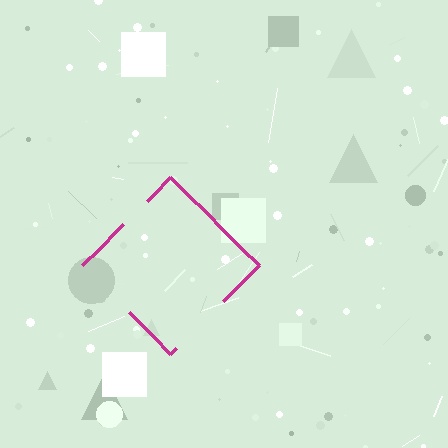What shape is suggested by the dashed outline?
The dashed outline suggests a diamond.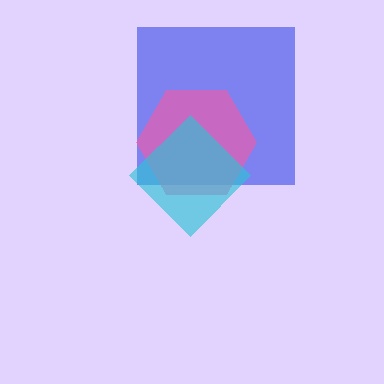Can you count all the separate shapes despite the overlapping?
Yes, there are 3 separate shapes.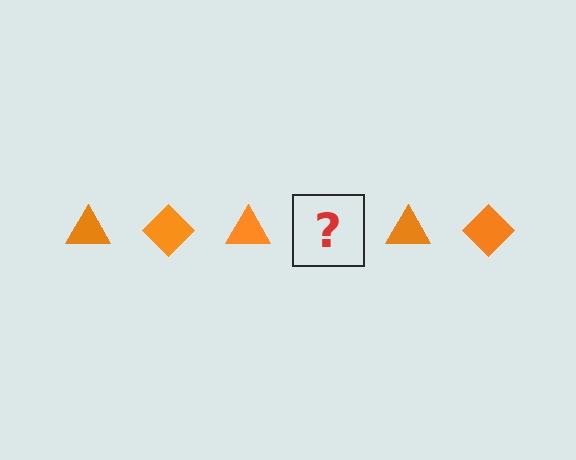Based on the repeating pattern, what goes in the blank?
The blank should be an orange diamond.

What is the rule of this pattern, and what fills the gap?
The rule is that the pattern cycles through triangle, diamond shapes in orange. The gap should be filled with an orange diamond.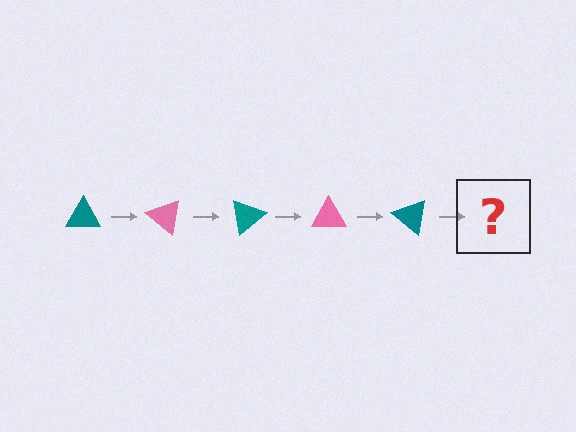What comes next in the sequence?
The next element should be a pink triangle, rotated 200 degrees from the start.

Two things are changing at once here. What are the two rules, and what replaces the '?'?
The two rules are that it rotates 40 degrees each step and the color cycles through teal and pink. The '?' should be a pink triangle, rotated 200 degrees from the start.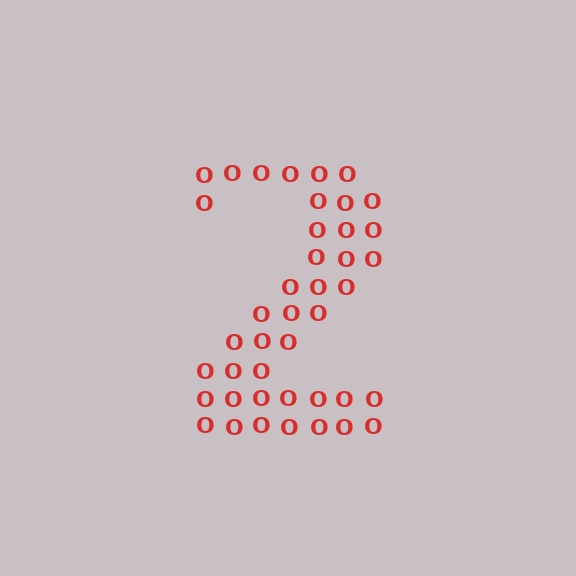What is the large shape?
The large shape is the digit 2.